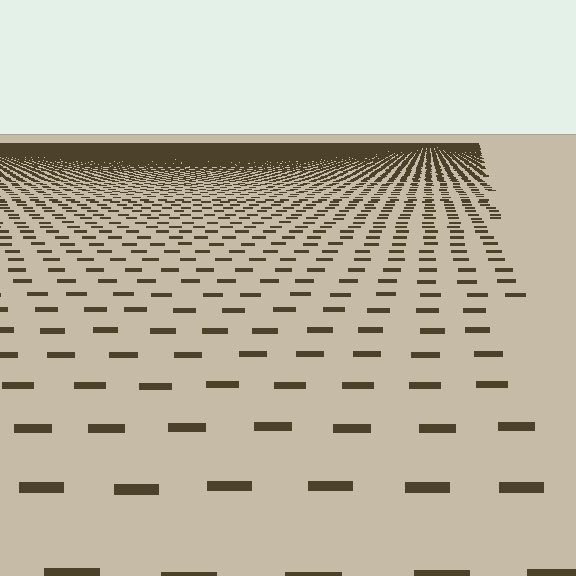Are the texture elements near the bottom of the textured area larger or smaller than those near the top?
Larger. Near the bottom, elements are closer to the viewer and appear at a bigger on-screen size.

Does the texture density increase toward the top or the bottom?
Density increases toward the top.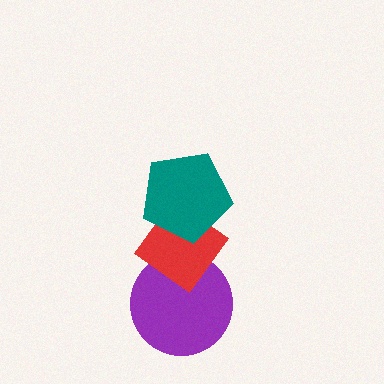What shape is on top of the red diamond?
The teal pentagon is on top of the red diamond.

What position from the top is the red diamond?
The red diamond is 2nd from the top.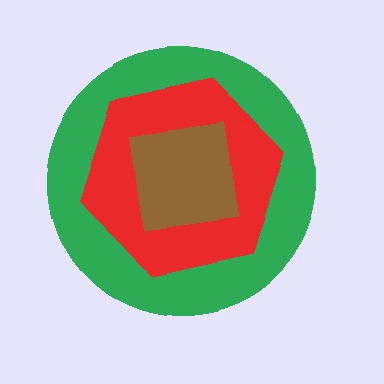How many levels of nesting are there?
3.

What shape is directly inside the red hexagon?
The brown square.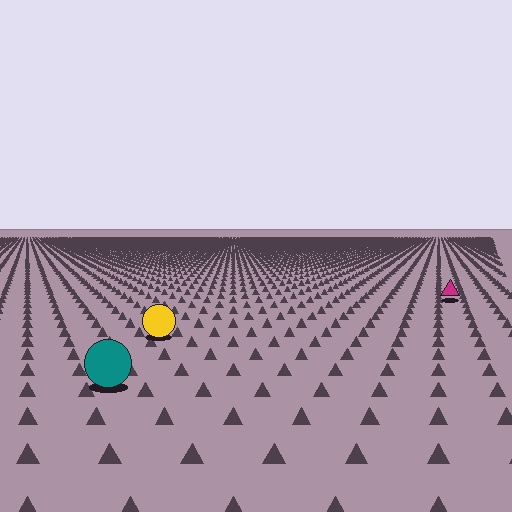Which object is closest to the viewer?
The teal circle is closest. The texture marks near it are larger and more spread out.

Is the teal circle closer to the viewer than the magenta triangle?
Yes. The teal circle is closer — you can tell from the texture gradient: the ground texture is coarser near it.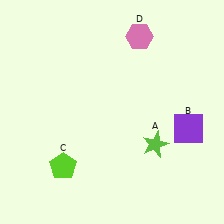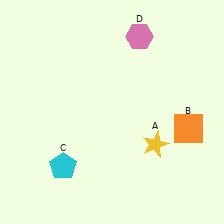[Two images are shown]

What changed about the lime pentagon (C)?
In Image 1, C is lime. In Image 2, it changed to cyan.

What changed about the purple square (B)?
In Image 1, B is purple. In Image 2, it changed to orange.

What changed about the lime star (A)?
In Image 1, A is lime. In Image 2, it changed to yellow.